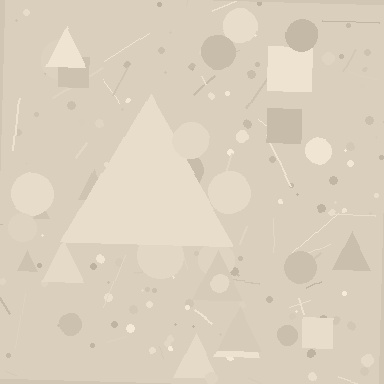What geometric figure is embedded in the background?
A triangle is embedded in the background.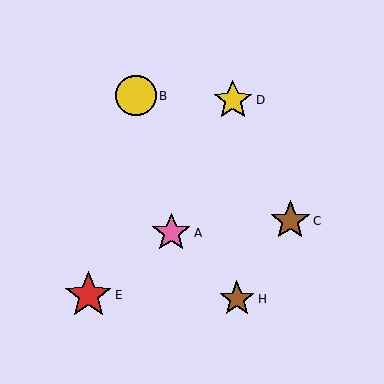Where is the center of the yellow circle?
The center of the yellow circle is at (136, 96).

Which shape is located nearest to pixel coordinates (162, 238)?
The pink star (labeled A) at (171, 233) is nearest to that location.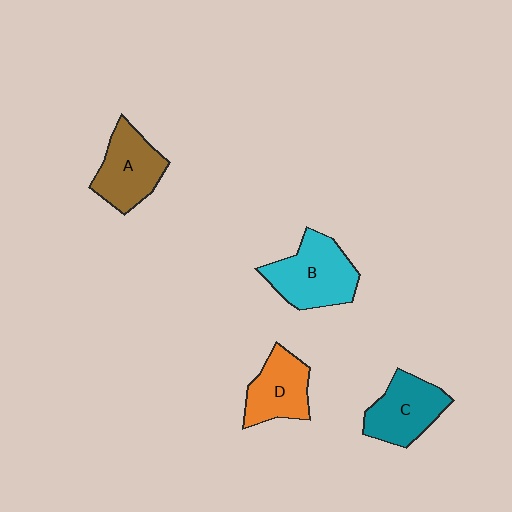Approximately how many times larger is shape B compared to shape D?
Approximately 1.3 times.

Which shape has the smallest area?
Shape D (orange).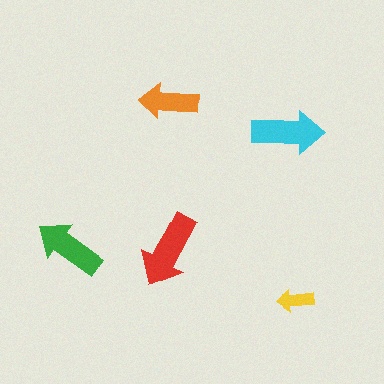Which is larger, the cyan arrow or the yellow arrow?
The cyan one.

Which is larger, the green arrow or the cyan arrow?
The cyan one.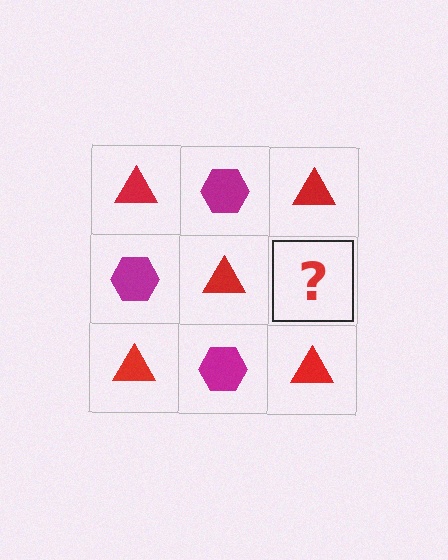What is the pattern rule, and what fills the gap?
The rule is that it alternates red triangle and magenta hexagon in a checkerboard pattern. The gap should be filled with a magenta hexagon.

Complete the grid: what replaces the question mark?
The question mark should be replaced with a magenta hexagon.